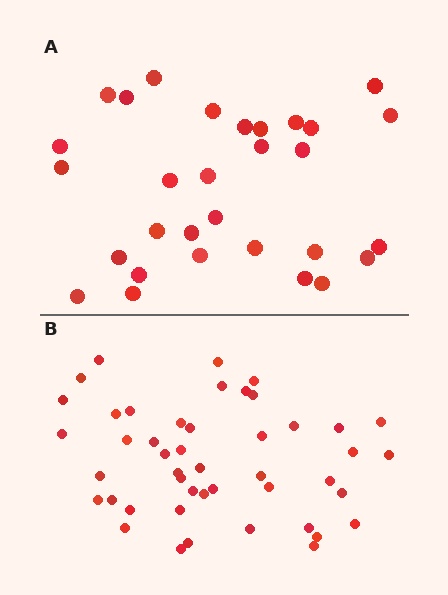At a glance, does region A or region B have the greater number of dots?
Region B (the bottom region) has more dots.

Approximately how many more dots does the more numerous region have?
Region B has approximately 15 more dots than region A.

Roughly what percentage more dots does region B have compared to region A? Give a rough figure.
About 55% more.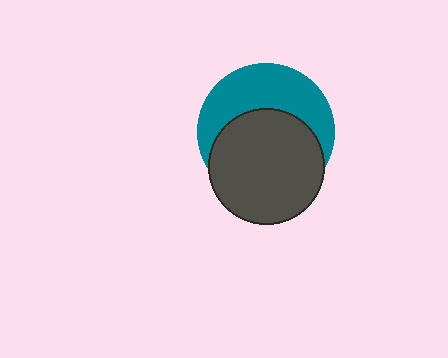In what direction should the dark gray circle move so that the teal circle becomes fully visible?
The dark gray circle should move down. That is the shortest direction to clear the overlap and leave the teal circle fully visible.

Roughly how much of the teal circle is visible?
A small part of it is visible (roughly 44%).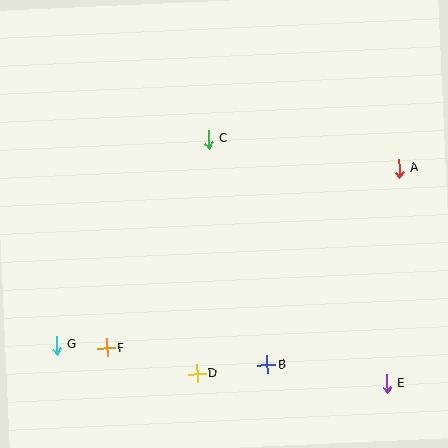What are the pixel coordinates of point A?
Point A is at (399, 168).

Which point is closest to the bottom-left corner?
Point G is closest to the bottom-left corner.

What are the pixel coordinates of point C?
Point C is at (208, 139).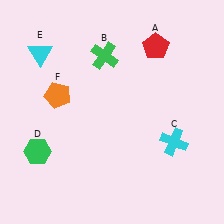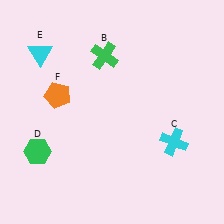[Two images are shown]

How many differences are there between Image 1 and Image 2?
There is 1 difference between the two images.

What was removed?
The red pentagon (A) was removed in Image 2.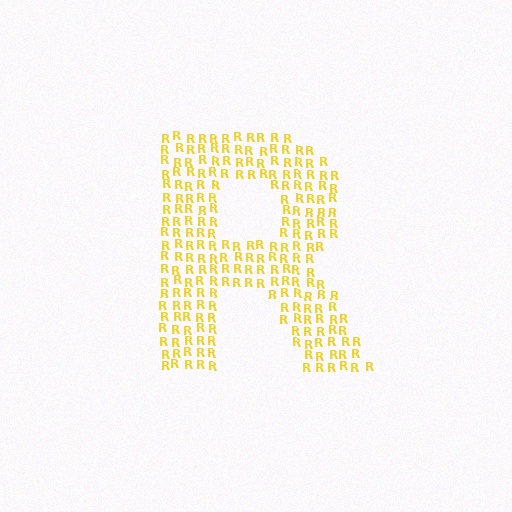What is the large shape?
The large shape is the letter R.